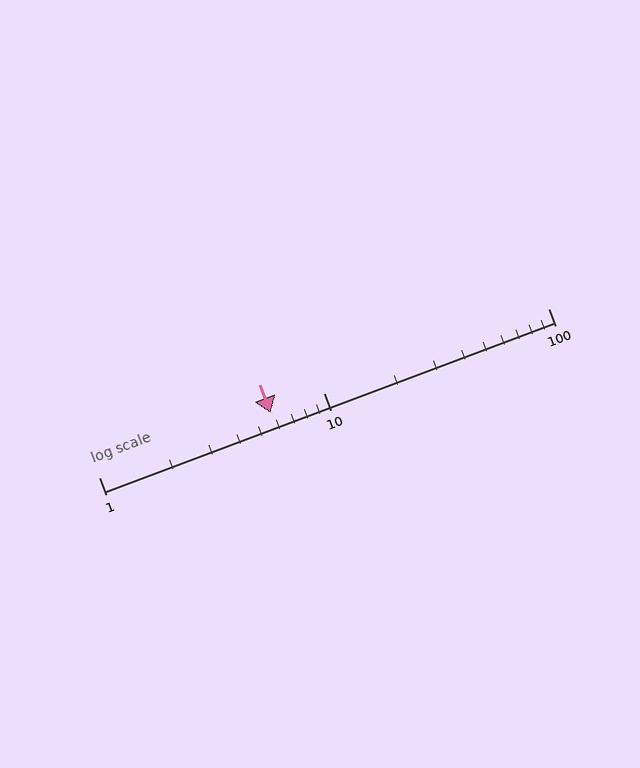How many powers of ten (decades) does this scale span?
The scale spans 2 decades, from 1 to 100.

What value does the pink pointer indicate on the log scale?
The pointer indicates approximately 5.8.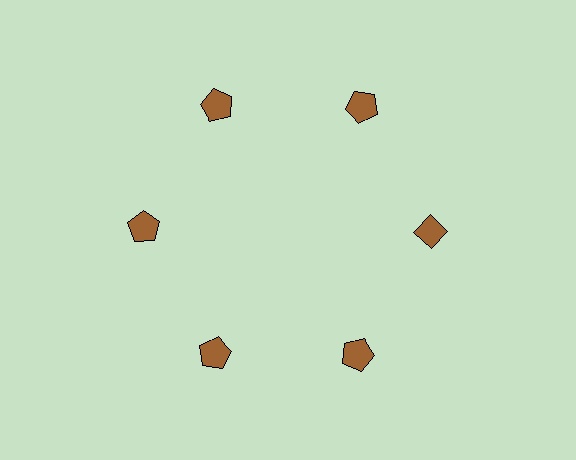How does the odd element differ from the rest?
It has a different shape: diamond instead of pentagon.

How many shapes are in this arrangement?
There are 6 shapes arranged in a ring pattern.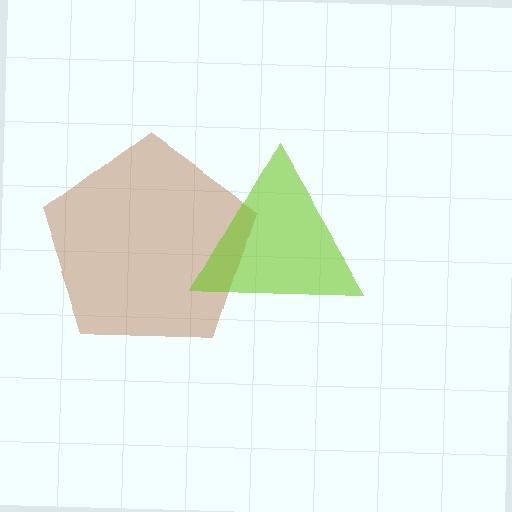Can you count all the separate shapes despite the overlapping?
Yes, there are 2 separate shapes.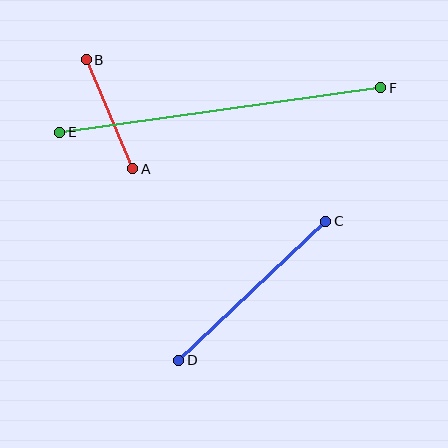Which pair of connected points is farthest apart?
Points E and F are farthest apart.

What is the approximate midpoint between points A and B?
The midpoint is at approximately (109, 114) pixels.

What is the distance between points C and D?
The distance is approximately 202 pixels.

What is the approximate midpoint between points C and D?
The midpoint is at approximately (252, 291) pixels.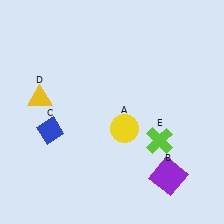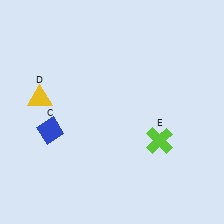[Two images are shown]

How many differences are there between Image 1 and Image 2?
There are 2 differences between the two images.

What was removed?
The purple square (B), the yellow circle (A) were removed in Image 2.